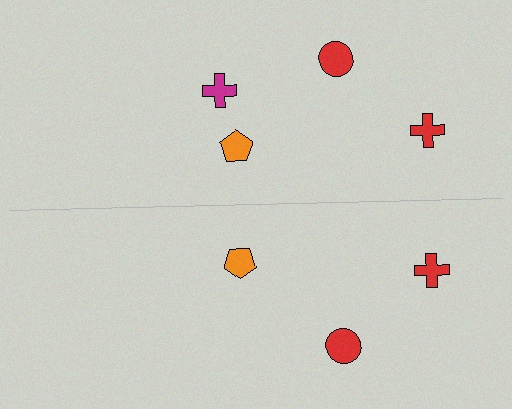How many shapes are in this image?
There are 7 shapes in this image.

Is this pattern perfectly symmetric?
No, the pattern is not perfectly symmetric. A magenta cross is missing from the bottom side.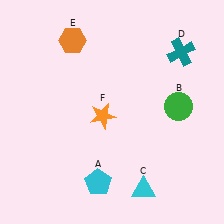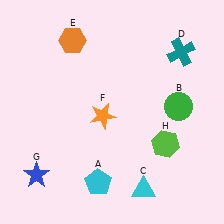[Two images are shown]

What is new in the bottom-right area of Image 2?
A lime hexagon (H) was added in the bottom-right area of Image 2.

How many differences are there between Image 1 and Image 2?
There are 2 differences between the two images.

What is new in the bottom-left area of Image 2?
A blue star (G) was added in the bottom-left area of Image 2.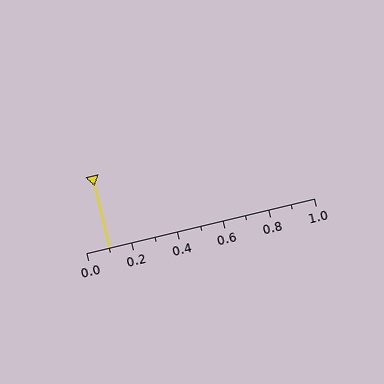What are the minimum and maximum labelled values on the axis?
The axis runs from 0.0 to 1.0.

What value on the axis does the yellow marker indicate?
The marker indicates approximately 0.1.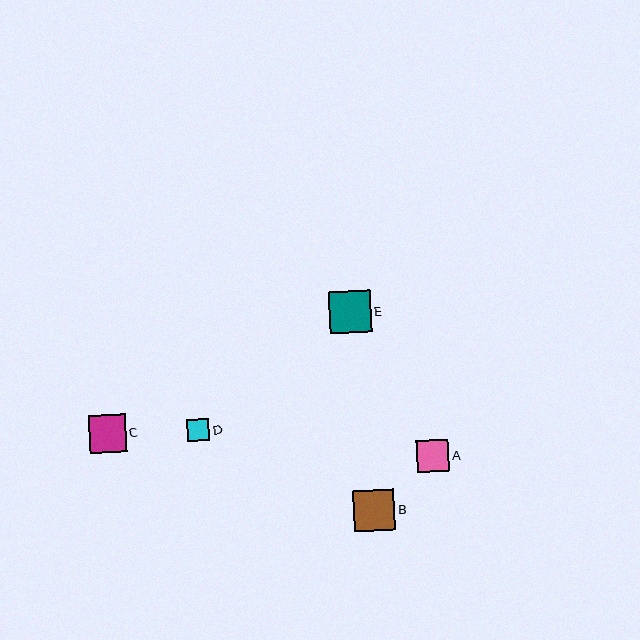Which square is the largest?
Square E is the largest with a size of approximately 42 pixels.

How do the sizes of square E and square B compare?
Square E and square B are approximately the same size.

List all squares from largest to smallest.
From largest to smallest: E, B, C, A, D.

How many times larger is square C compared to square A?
Square C is approximately 1.1 times the size of square A.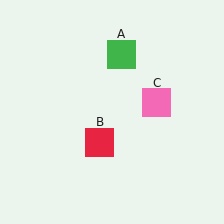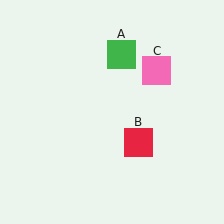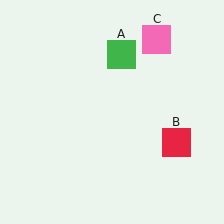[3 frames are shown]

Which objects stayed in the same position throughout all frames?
Green square (object A) remained stationary.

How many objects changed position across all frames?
2 objects changed position: red square (object B), pink square (object C).